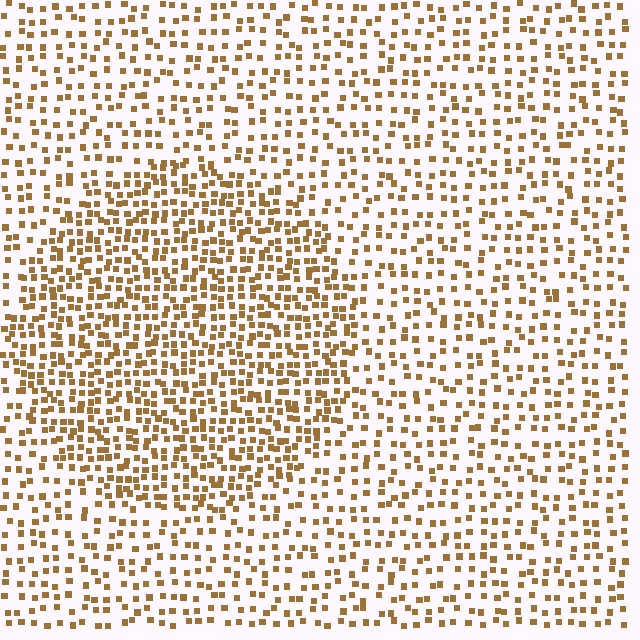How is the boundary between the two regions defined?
The boundary is defined by a change in element density (approximately 1.8x ratio). All elements are the same color, size, and shape.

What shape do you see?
I see a circle.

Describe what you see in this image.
The image contains small brown elements arranged at two different densities. A circle-shaped region is visible where the elements are more densely packed than the surrounding area.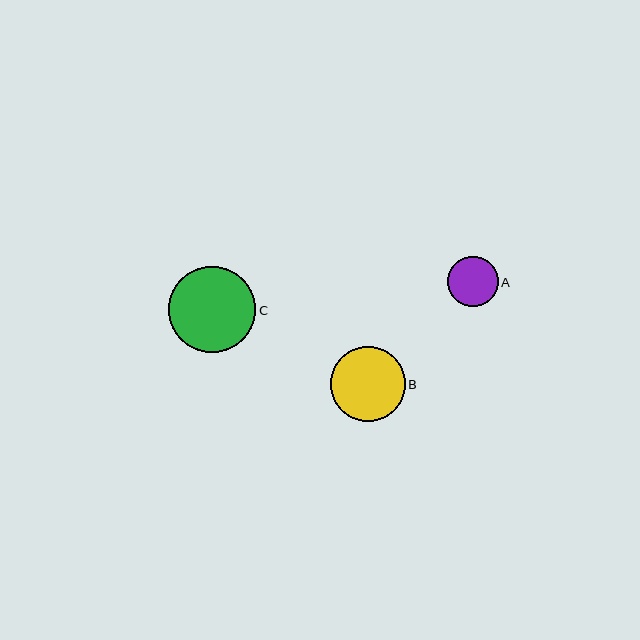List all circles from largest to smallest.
From largest to smallest: C, B, A.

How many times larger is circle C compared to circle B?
Circle C is approximately 1.2 times the size of circle B.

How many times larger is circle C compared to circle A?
Circle C is approximately 1.7 times the size of circle A.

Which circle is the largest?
Circle C is the largest with a size of approximately 87 pixels.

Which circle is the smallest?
Circle A is the smallest with a size of approximately 51 pixels.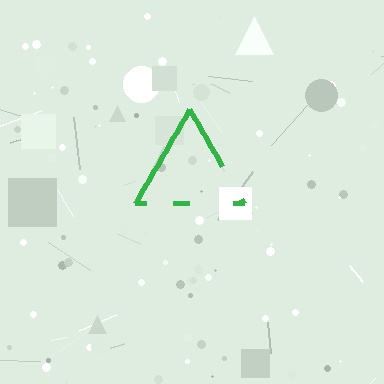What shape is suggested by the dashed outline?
The dashed outline suggests a triangle.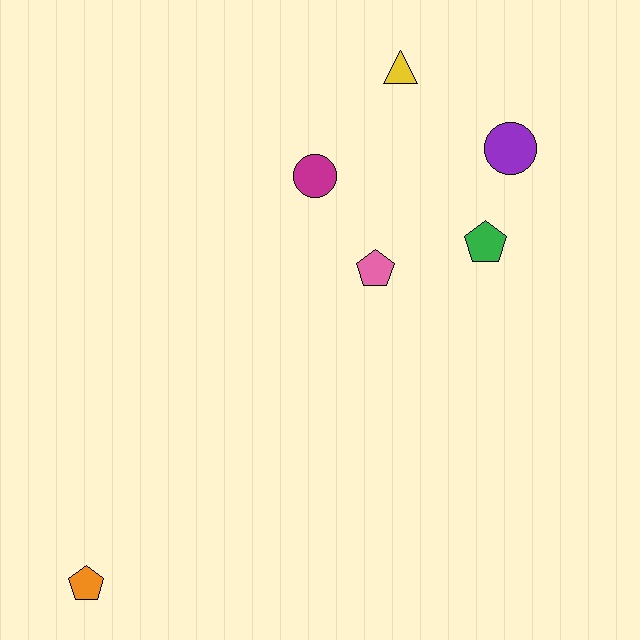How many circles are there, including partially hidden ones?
There are 2 circles.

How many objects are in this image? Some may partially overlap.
There are 6 objects.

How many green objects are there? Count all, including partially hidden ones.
There is 1 green object.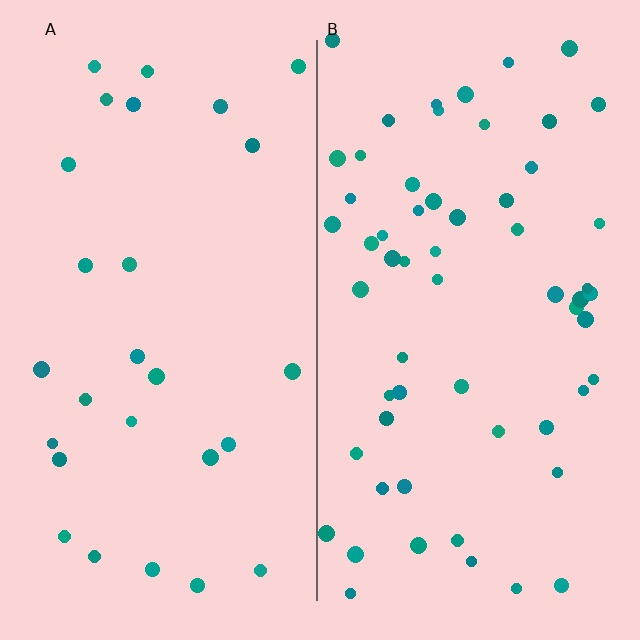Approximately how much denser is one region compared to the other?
Approximately 2.2× — region B over region A.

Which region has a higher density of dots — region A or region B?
B (the right).